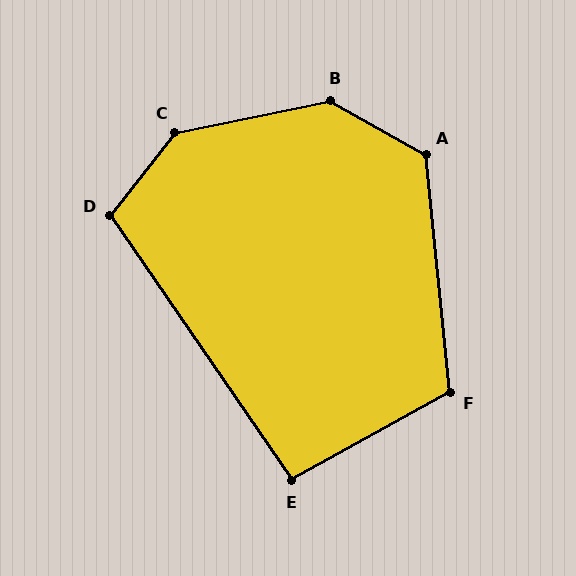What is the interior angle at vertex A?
Approximately 125 degrees (obtuse).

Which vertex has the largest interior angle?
C, at approximately 140 degrees.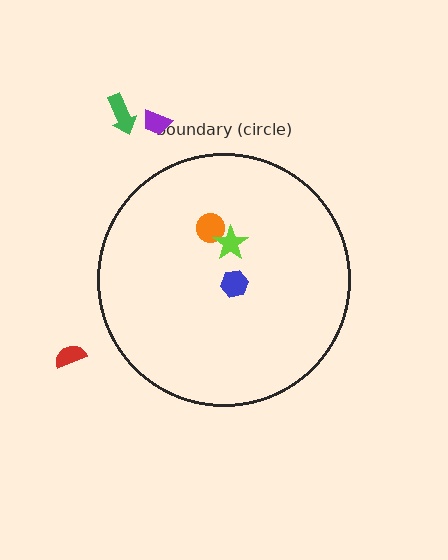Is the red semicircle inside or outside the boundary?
Outside.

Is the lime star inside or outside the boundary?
Inside.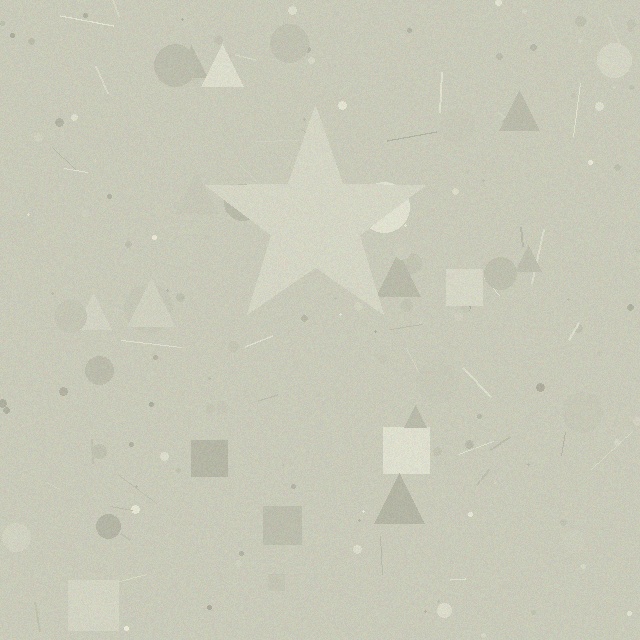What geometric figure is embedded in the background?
A star is embedded in the background.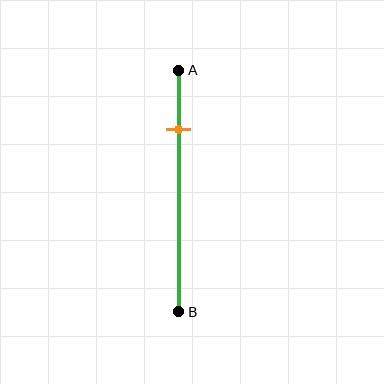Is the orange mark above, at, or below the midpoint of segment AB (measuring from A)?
The orange mark is above the midpoint of segment AB.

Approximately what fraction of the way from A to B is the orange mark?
The orange mark is approximately 25% of the way from A to B.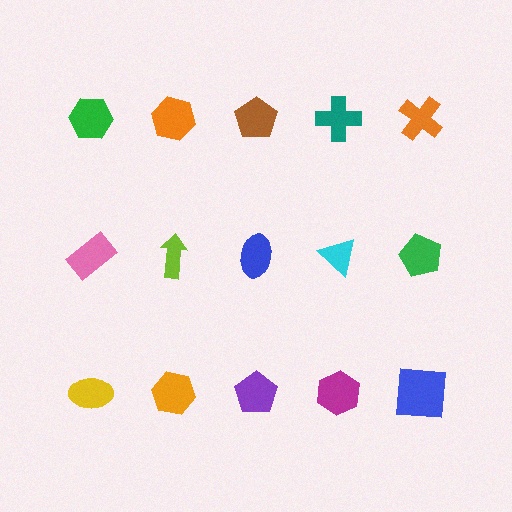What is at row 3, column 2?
An orange hexagon.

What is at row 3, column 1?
A yellow ellipse.